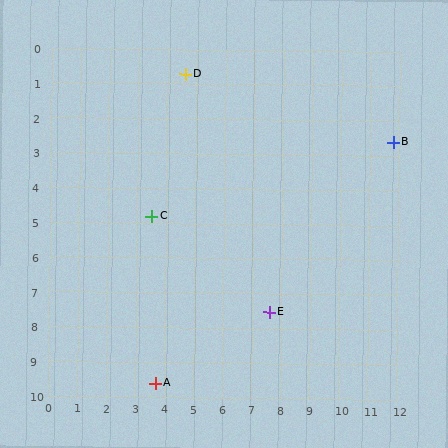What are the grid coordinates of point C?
Point C is at approximately (3.5, 4.8).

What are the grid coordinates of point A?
Point A is at approximately (3.7, 9.6).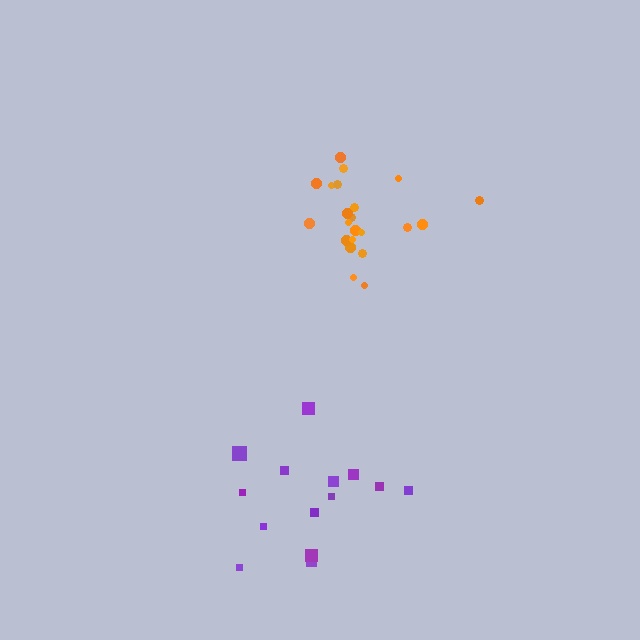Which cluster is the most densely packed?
Orange.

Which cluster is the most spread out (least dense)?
Purple.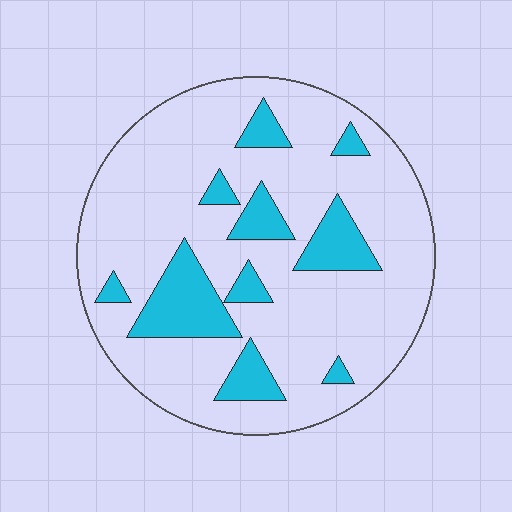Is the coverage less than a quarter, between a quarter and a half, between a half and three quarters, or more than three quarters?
Less than a quarter.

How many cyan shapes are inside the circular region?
10.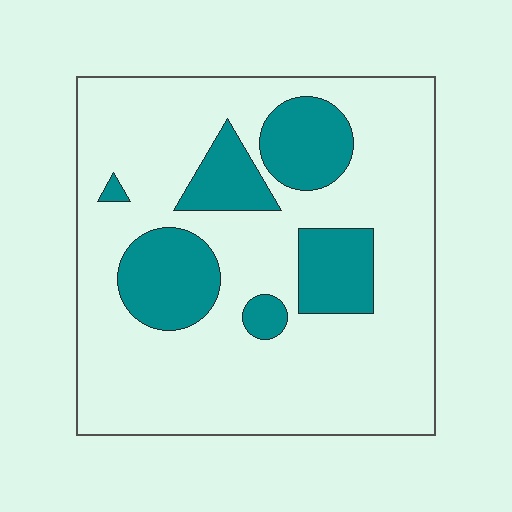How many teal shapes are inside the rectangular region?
6.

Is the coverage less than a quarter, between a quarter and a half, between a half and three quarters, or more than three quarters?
Less than a quarter.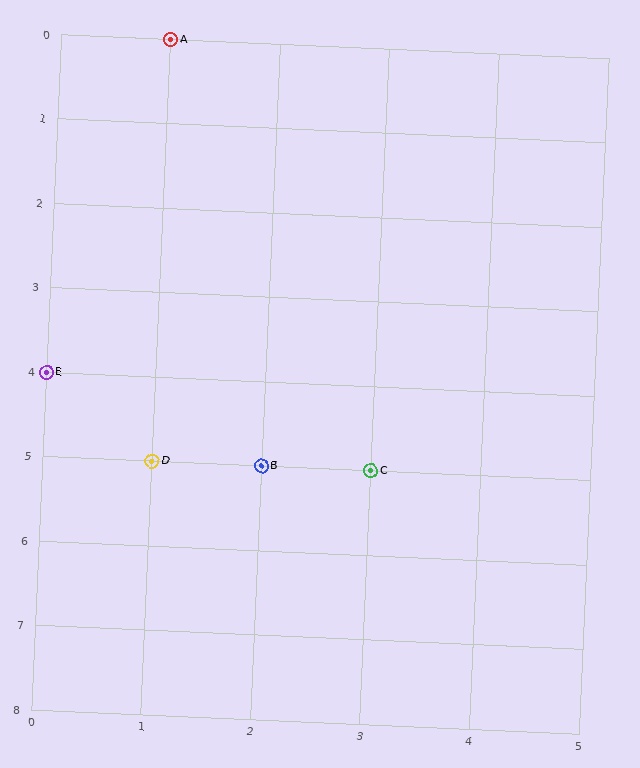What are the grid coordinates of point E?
Point E is at grid coordinates (0, 4).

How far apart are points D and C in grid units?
Points D and C are 2 columns apart.